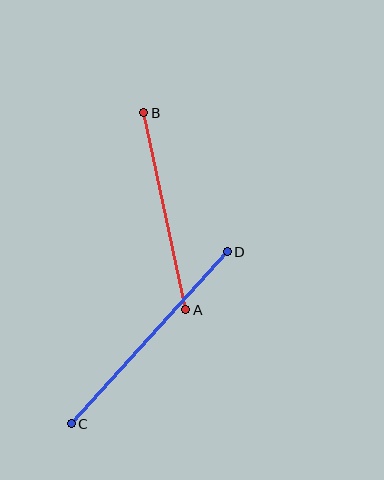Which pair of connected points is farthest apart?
Points C and D are farthest apart.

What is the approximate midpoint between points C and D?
The midpoint is at approximately (149, 338) pixels.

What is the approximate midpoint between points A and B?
The midpoint is at approximately (165, 211) pixels.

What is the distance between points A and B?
The distance is approximately 202 pixels.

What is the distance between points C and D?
The distance is approximately 232 pixels.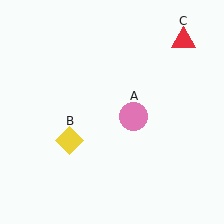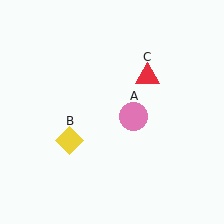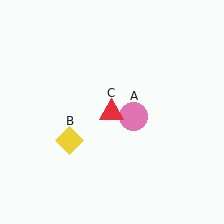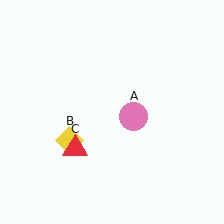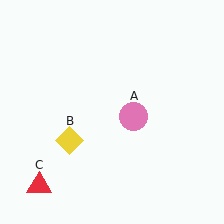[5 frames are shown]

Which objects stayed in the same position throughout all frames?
Pink circle (object A) and yellow diamond (object B) remained stationary.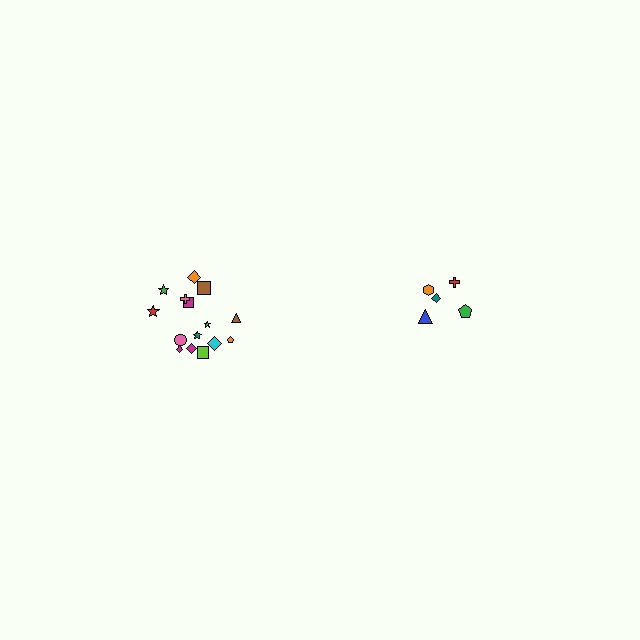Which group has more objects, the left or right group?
The left group.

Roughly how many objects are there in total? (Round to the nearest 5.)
Roughly 20 objects in total.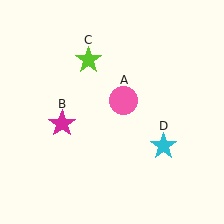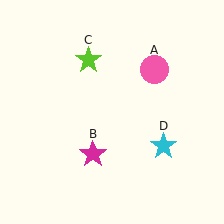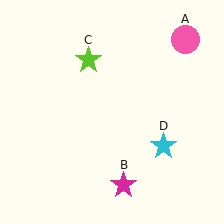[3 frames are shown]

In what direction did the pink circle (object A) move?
The pink circle (object A) moved up and to the right.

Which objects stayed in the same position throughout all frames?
Lime star (object C) and cyan star (object D) remained stationary.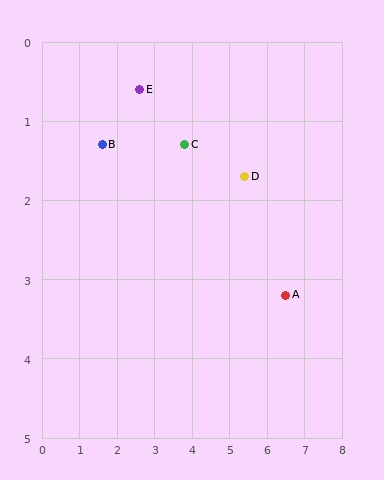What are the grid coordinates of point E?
Point E is at approximately (2.6, 0.6).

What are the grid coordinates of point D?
Point D is at approximately (5.4, 1.7).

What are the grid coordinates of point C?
Point C is at approximately (3.8, 1.3).